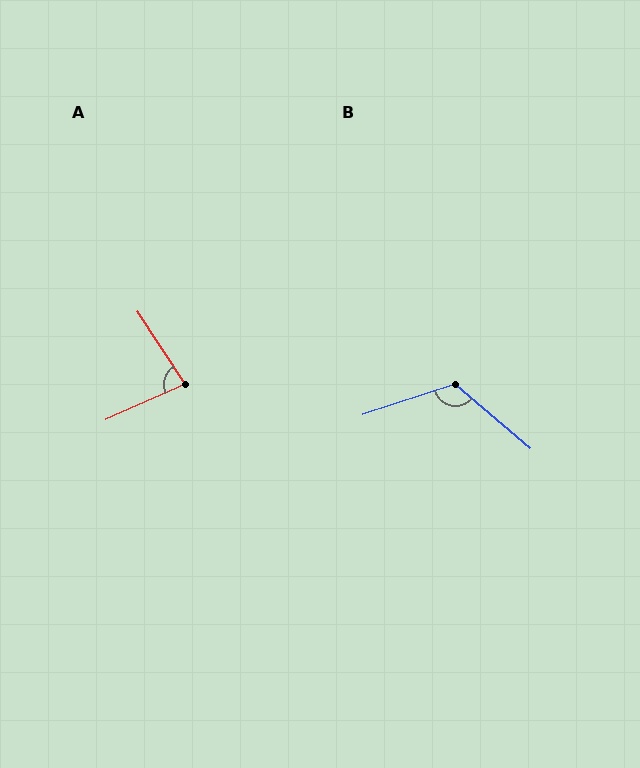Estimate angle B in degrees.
Approximately 121 degrees.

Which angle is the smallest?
A, at approximately 81 degrees.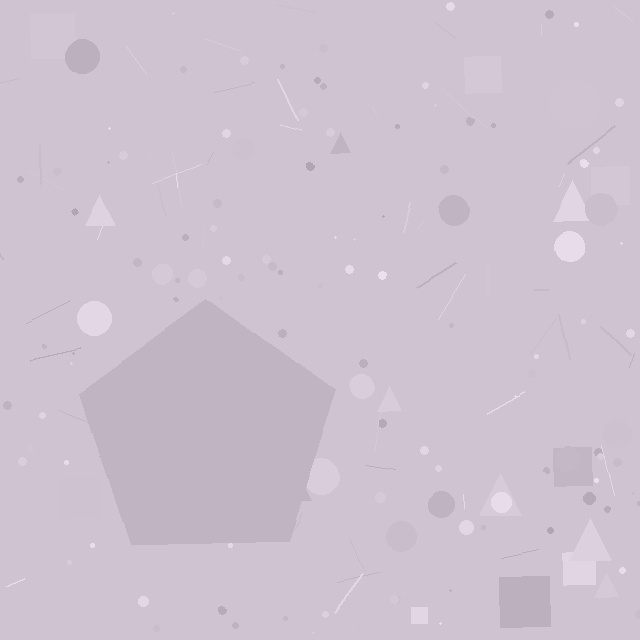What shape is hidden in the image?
A pentagon is hidden in the image.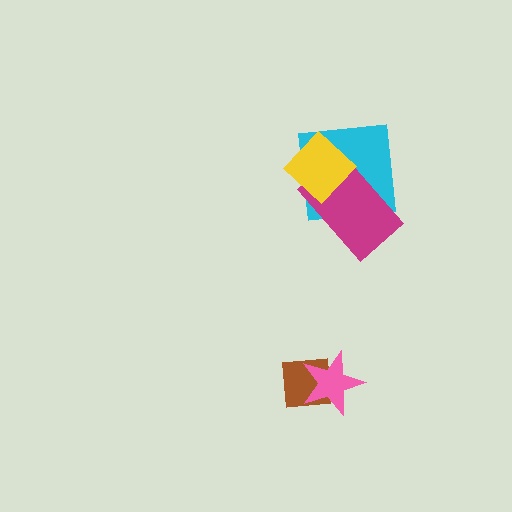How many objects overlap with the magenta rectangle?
2 objects overlap with the magenta rectangle.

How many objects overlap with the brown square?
1 object overlaps with the brown square.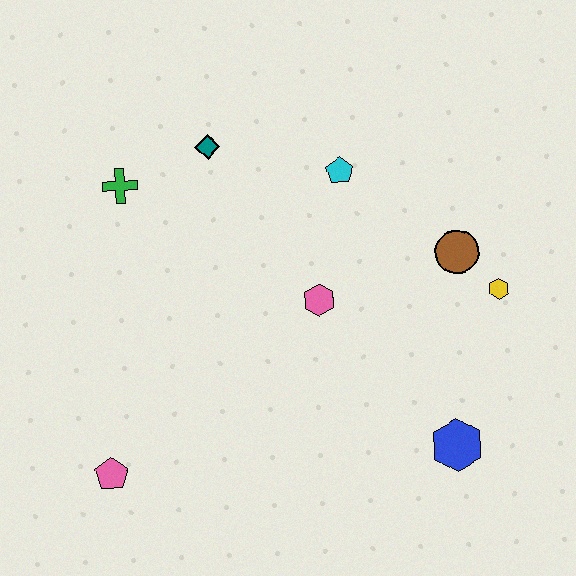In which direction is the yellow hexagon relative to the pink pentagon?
The yellow hexagon is to the right of the pink pentagon.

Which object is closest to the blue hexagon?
The yellow hexagon is closest to the blue hexagon.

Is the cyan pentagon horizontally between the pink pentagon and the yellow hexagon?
Yes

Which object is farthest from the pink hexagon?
The pink pentagon is farthest from the pink hexagon.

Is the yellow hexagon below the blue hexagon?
No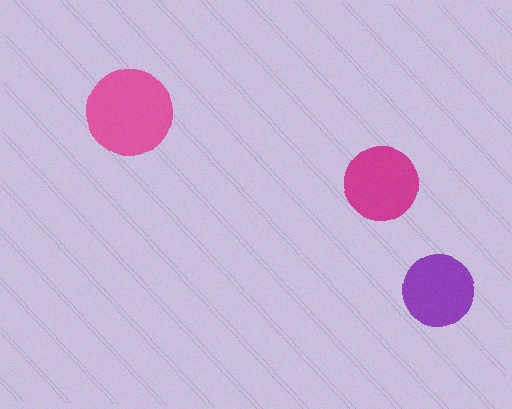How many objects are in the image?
There are 3 objects in the image.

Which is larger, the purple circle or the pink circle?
The pink one.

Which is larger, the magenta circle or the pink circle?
The pink one.